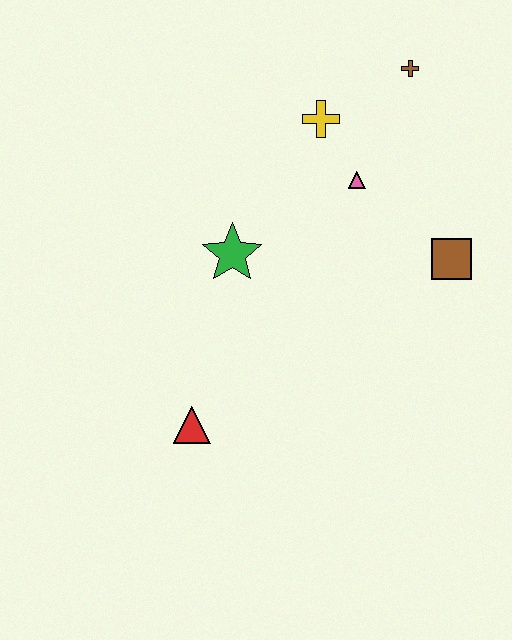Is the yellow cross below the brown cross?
Yes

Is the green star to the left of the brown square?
Yes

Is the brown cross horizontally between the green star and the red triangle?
No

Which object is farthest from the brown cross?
The red triangle is farthest from the brown cross.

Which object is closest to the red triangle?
The green star is closest to the red triangle.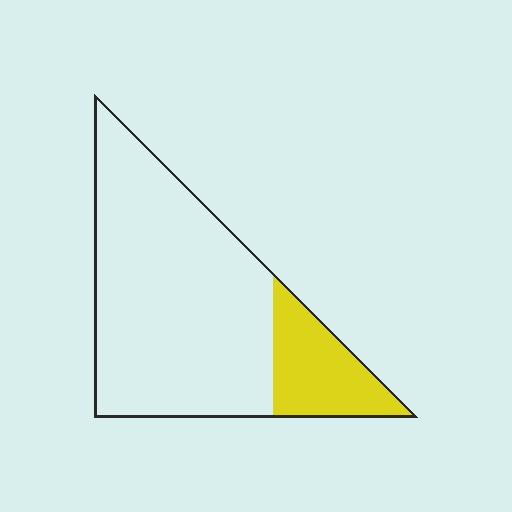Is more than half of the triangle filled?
No.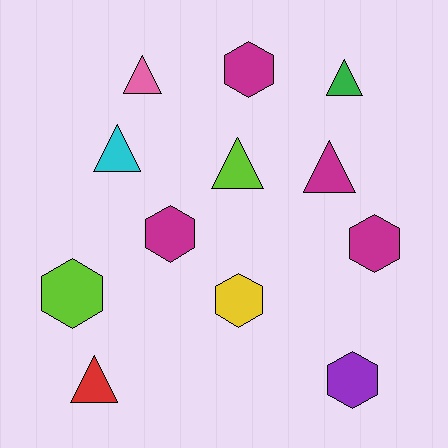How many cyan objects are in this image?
There is 1 cyan object.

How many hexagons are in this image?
There are 6 hexagons.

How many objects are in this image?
There are 12 objects.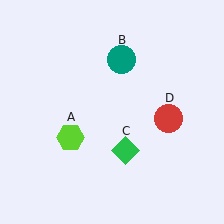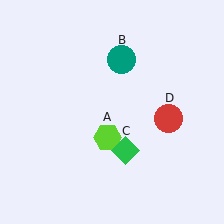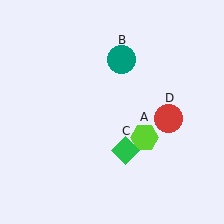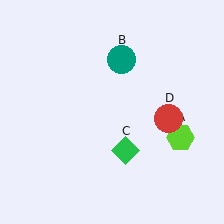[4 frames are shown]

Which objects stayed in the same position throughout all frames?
Teal circle (object B) and green diamond (object C) and red circle (object D) remained stationary.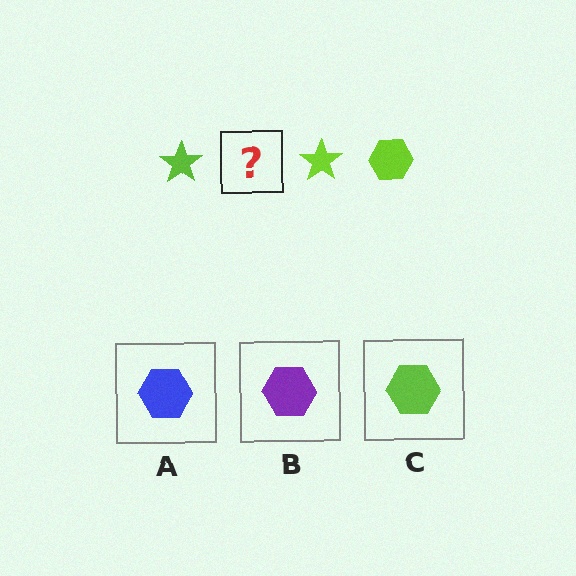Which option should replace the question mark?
Option C.